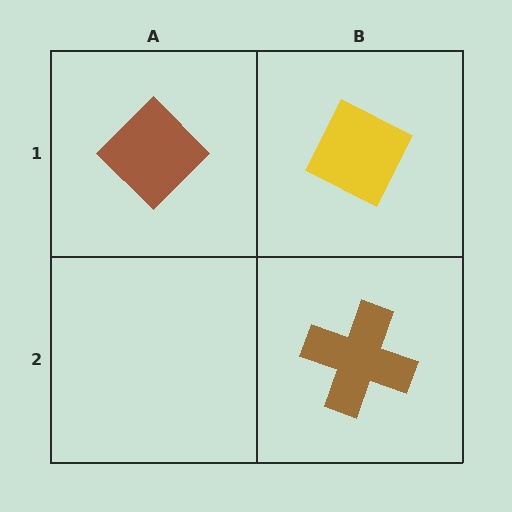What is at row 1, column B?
A yellow diamond.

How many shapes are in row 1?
2 shapes.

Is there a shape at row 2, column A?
No, that cell is empty.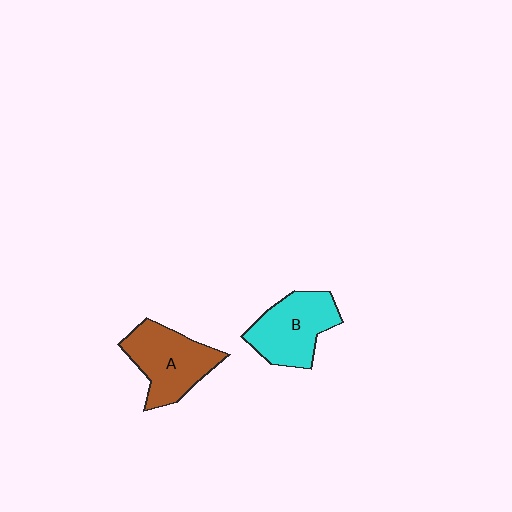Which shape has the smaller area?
Shape B (cyan).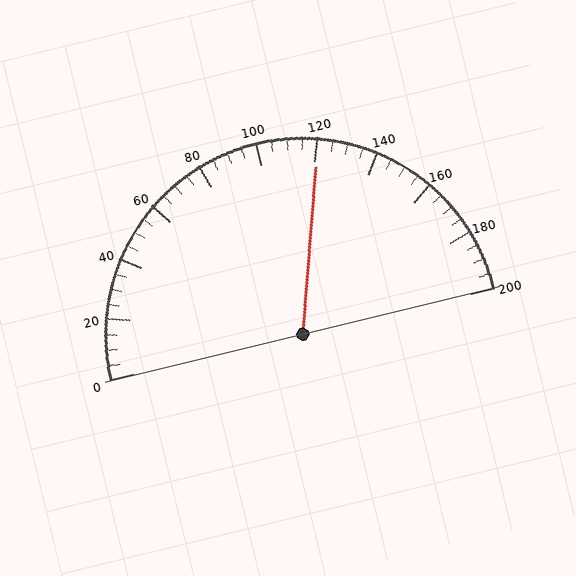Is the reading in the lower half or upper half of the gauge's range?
The reading is in the upper half of the range (0 to 200).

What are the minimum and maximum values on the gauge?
The gauge ranges from 0 to 200.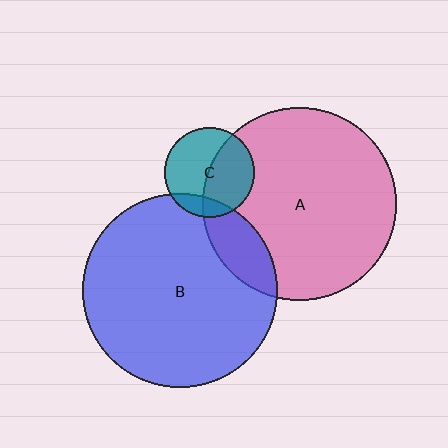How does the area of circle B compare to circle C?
Approximately 4.7 times.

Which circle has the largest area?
Circle B (blue).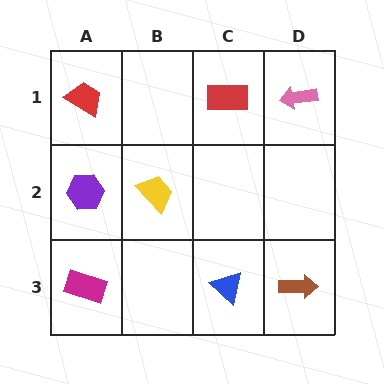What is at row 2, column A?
A purple hexagon.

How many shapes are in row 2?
2 shapes.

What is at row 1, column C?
A red rectangle.